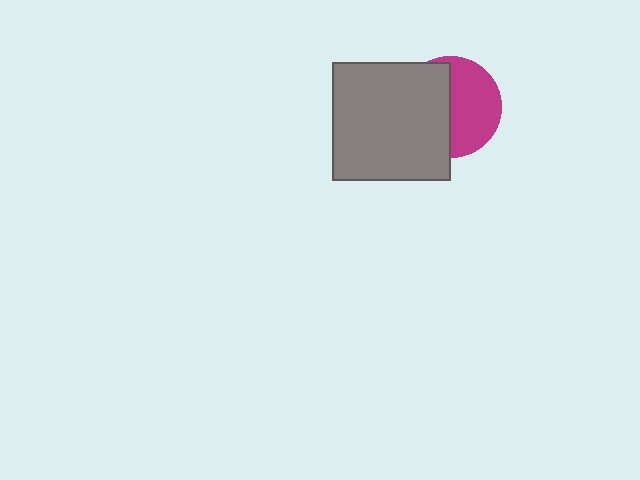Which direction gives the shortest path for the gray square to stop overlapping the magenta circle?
Moving left gives the shortest separation.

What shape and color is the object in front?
The object in front is a gray square.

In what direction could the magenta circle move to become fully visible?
The magenta circle could move right. That would shift it out from behind the gray square entirely.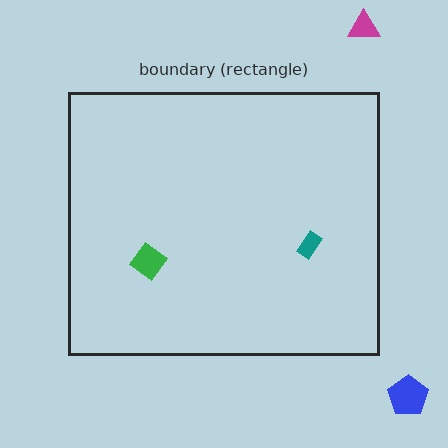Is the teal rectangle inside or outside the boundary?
Inside.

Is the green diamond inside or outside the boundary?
Inside.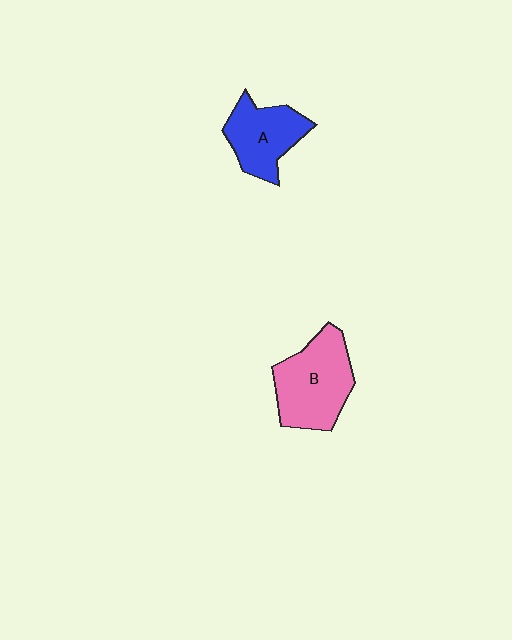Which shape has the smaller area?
Shape A (blue).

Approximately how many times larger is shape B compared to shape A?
Approximately 1.3 times.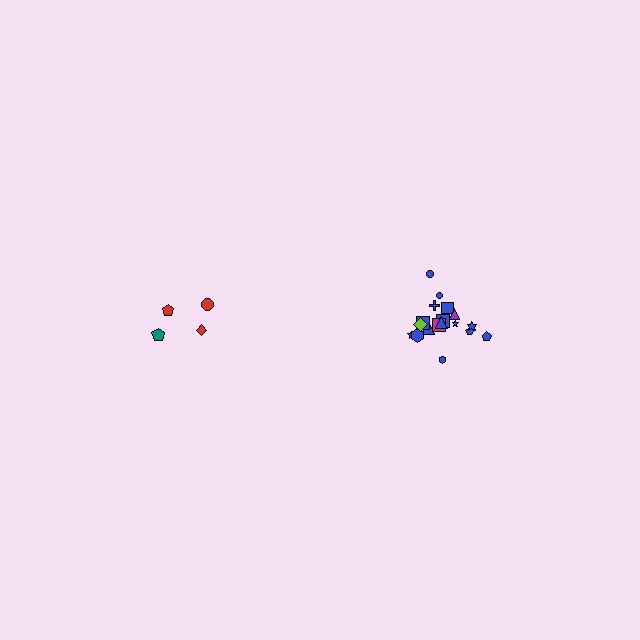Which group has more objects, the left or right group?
The right group.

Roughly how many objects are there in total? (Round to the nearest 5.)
Roughly 20 objects in total.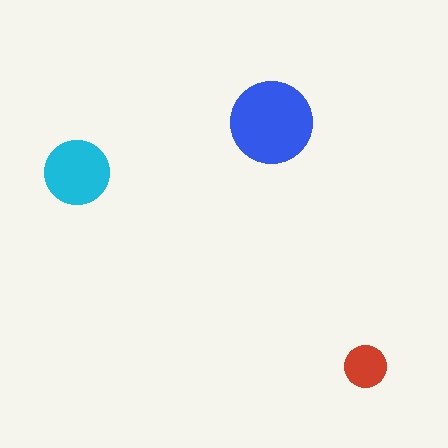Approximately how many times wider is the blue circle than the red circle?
About 2 times wider.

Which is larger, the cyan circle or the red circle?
The cyan one.